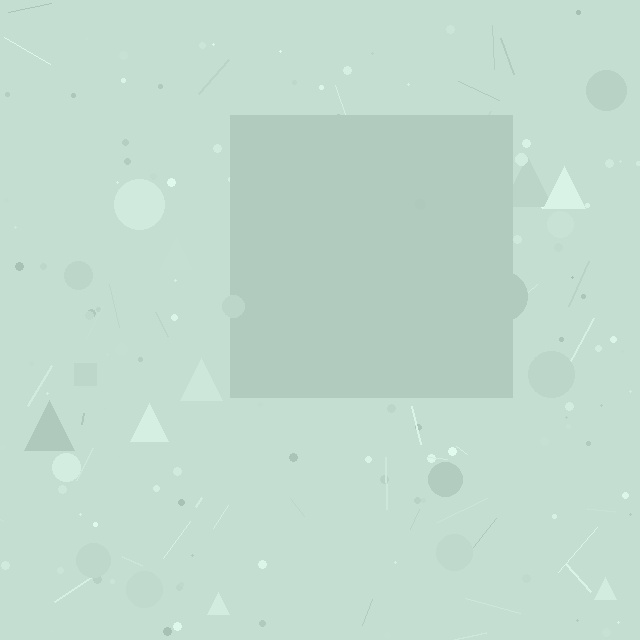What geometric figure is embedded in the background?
A square is embedded in the background.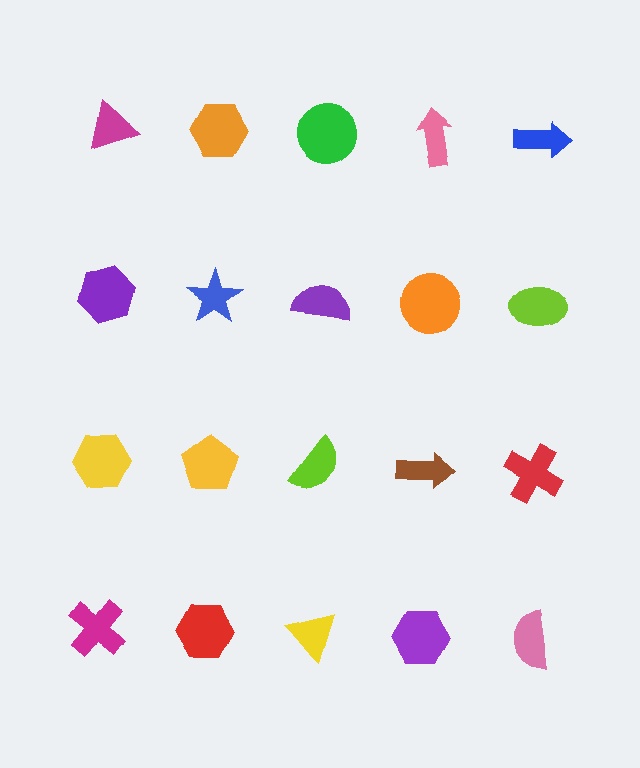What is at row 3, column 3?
A lime semicircle.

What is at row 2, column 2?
A blue star.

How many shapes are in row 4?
5 shapes.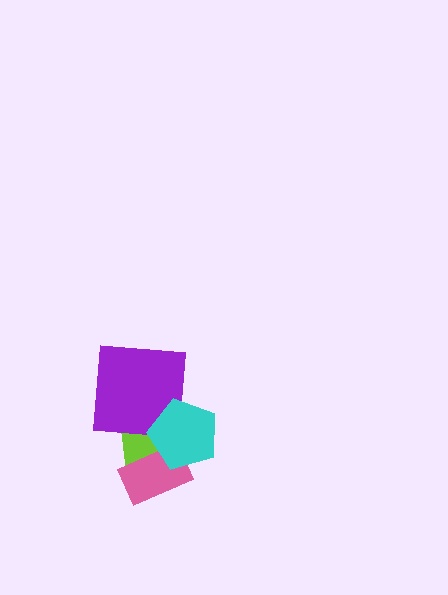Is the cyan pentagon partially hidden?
No, no other shape covers it.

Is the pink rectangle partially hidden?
Yes, it is partially covered by another shape.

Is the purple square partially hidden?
Yes, it is partially covered by another shape.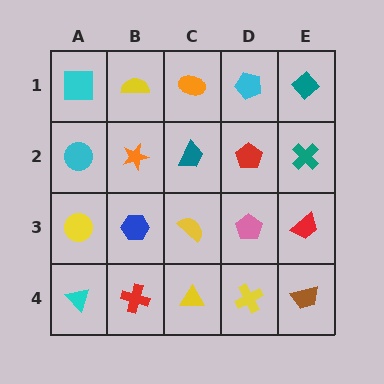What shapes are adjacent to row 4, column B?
A blue hexagon (row 3, column B), a cyan triangle (row 4, column A), a yellow triangle (row 4, column C).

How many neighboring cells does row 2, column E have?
3.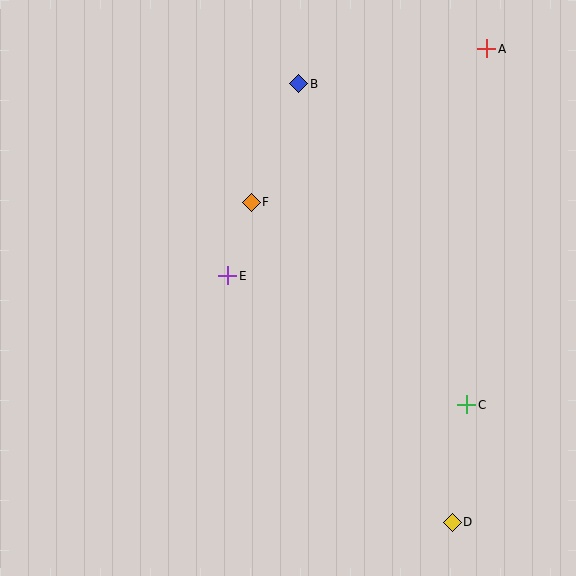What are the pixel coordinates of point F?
Point F is at (251, 202).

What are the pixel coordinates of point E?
Point E is at (228, 276).